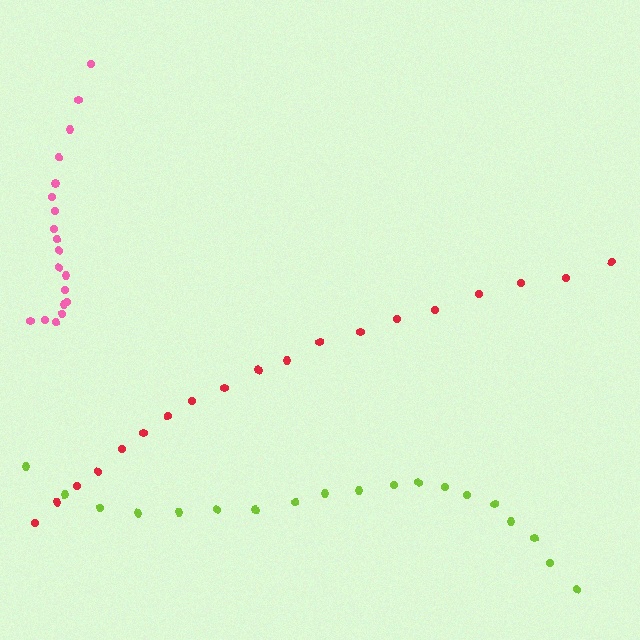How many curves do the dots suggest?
There are 3 distinct paths.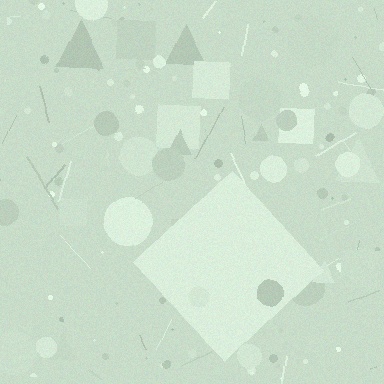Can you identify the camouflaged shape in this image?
The camouflaged shape is a diamond.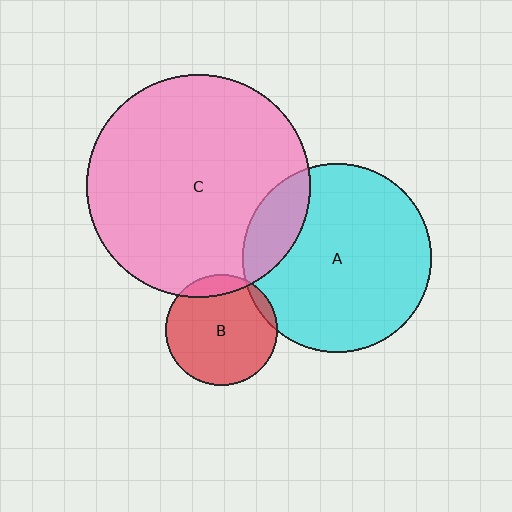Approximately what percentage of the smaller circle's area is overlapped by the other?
Approximately 15%.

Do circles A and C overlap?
Yes.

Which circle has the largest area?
Circle C (pink).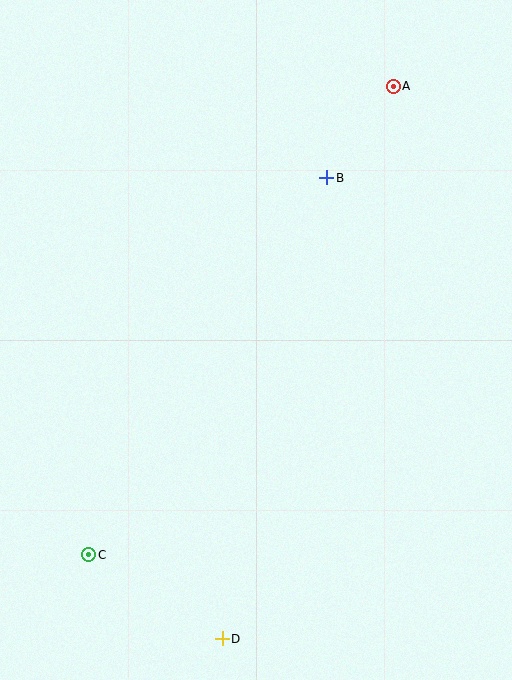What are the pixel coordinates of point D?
Point D is at (222, 639).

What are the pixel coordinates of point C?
Point C is at (89, 555).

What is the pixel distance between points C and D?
The distance between C and D is 157 pixels.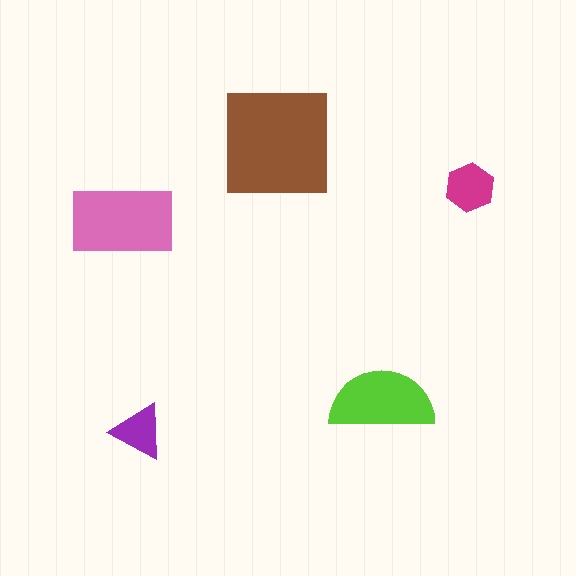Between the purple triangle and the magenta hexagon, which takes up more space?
The magenta hexagon.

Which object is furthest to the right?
The magenta hexagon is rightmost.